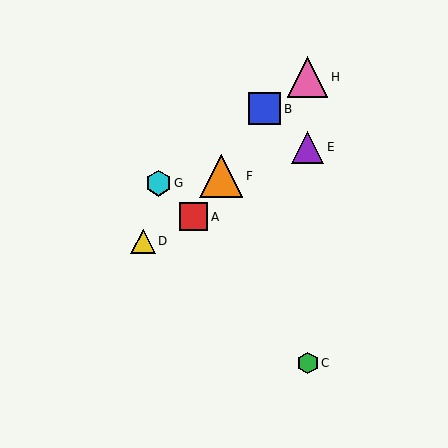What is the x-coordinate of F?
Object F is at x≈221.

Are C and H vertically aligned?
Yes, both are at x≈308.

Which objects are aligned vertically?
Objects C, E, H are aligned vertically.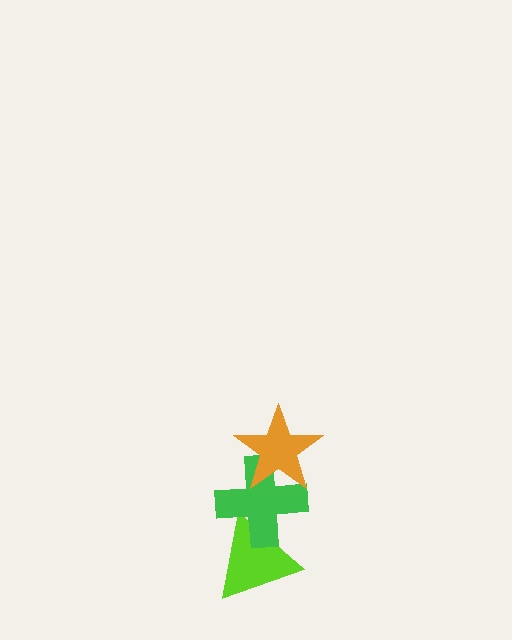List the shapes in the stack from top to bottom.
From top to bottom: the orange star, the green cross, the lime triangle.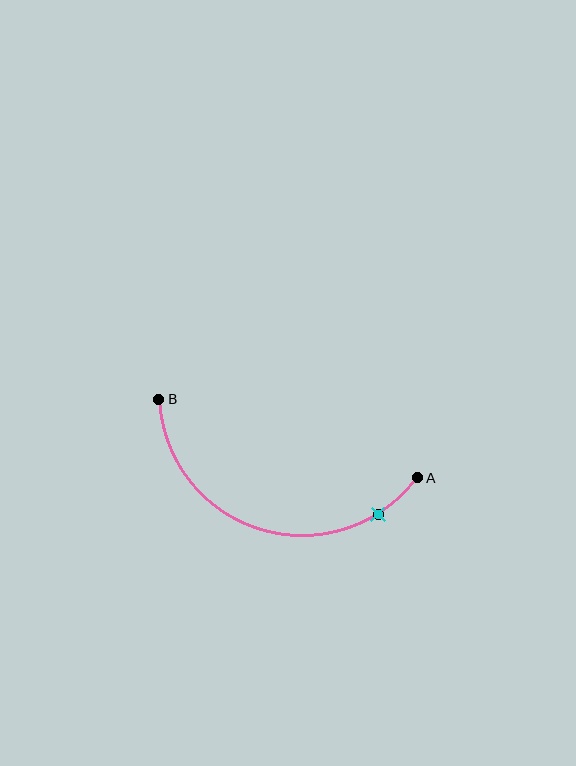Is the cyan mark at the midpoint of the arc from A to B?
No. The cyan mark lies on the arc but is closer to endpoint A. The arc midpoint would be at the point on the curve equidistant along the arc from both A and B.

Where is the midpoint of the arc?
The arc midpoint is the point on the curve farthest from the straight line joining A and B. It sits below that line.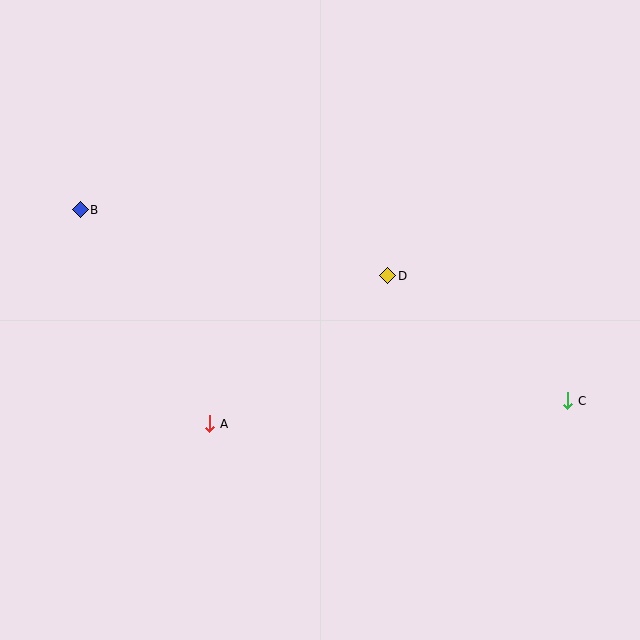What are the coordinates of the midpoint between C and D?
The midpoint between C and D is at (478, 338).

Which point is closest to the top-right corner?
Point D is closest to the top-right corner.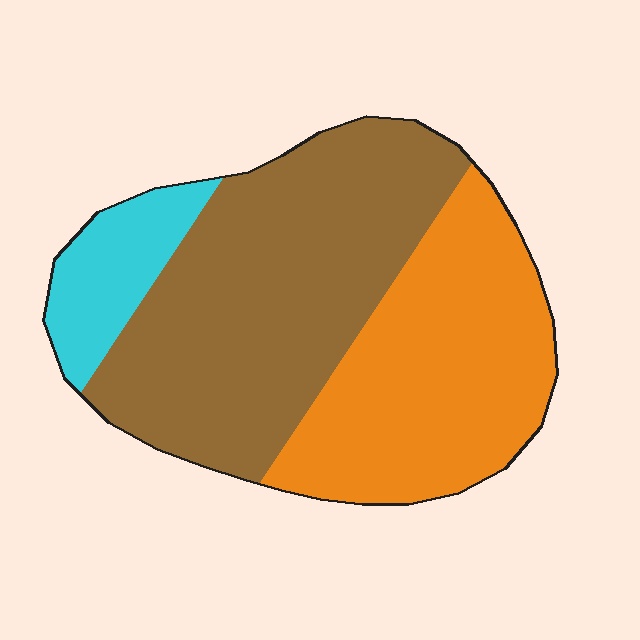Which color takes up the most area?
Brown, at roughly 50%.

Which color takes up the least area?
Cyan, at roughly 10%.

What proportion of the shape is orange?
Orange takes up between a quarter and a half of the shape.